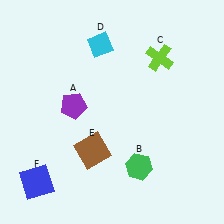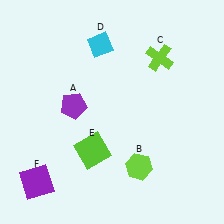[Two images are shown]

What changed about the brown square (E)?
In Image 1, E is brown. In Image 2, it changed to lime.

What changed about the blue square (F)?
In Image 1, F is blue. In Image 2, it changed to purple.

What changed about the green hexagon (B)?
In Image 1, B is green. In Image 2, it changed to lime.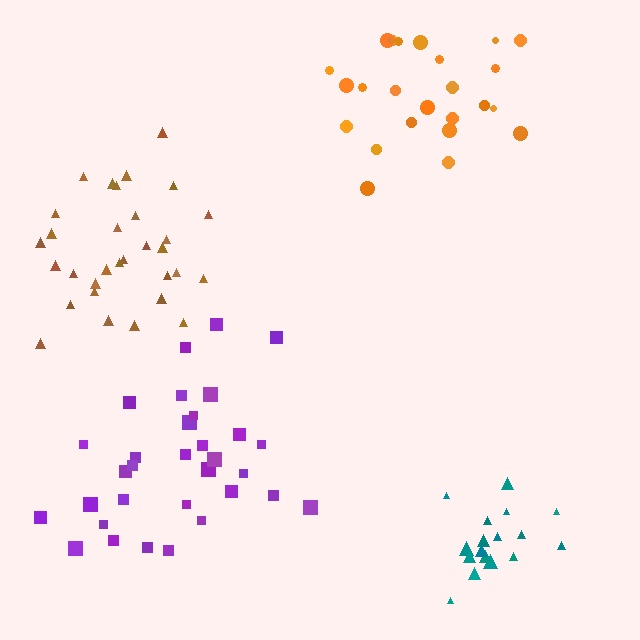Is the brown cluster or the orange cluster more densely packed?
Orange.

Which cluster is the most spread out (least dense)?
Purple.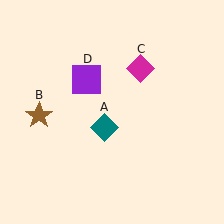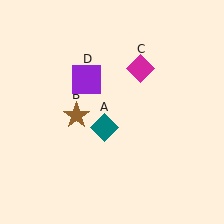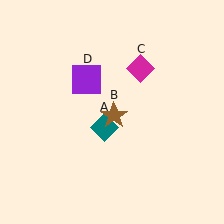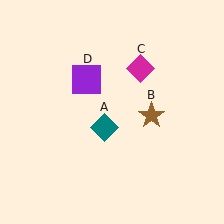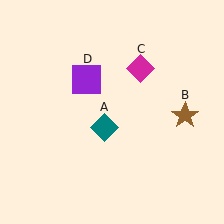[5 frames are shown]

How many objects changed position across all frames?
1 object changed position: brown star (object B).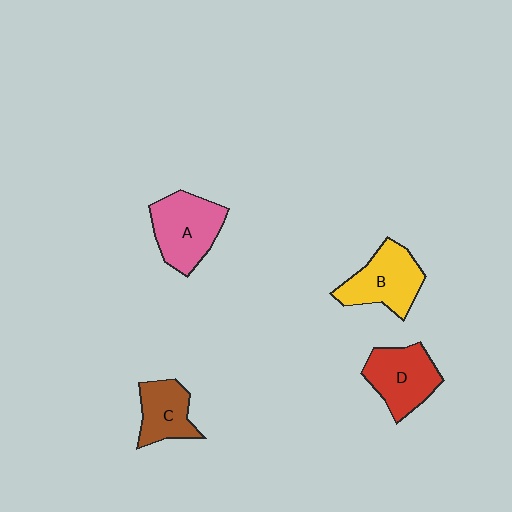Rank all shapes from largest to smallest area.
From largest to smallest: A (pink), B (yellow), D (red), C (brown).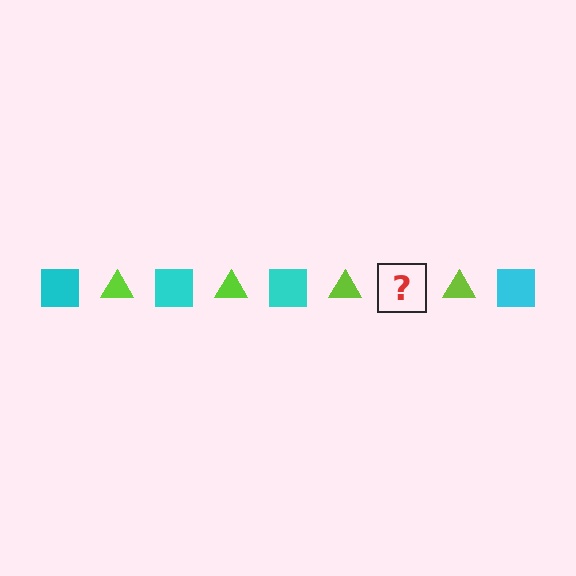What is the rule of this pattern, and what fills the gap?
The rule is that the pattern alternates between cyan square and lime triangle. The gap should be filled with a cyan square.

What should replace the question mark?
The question mark should be replaced with a cyan square.